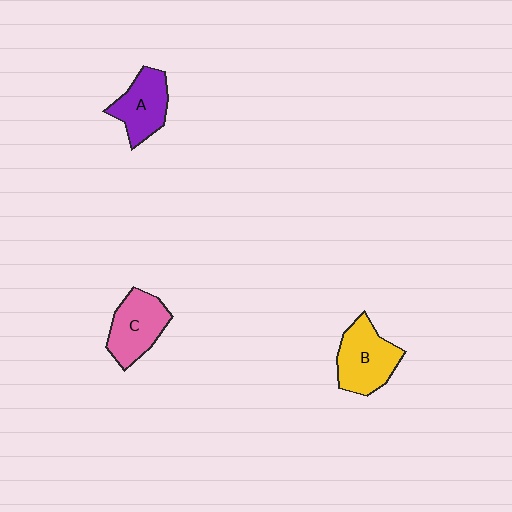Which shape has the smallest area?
Shape A (purple).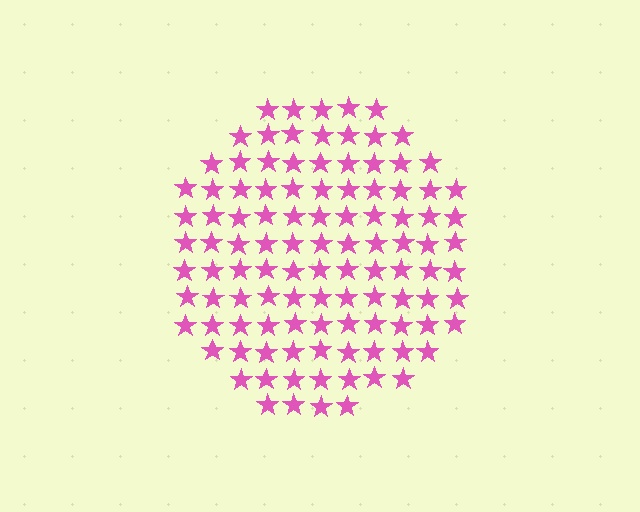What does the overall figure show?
The overall figure shows a circle.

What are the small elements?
The small elements are stars.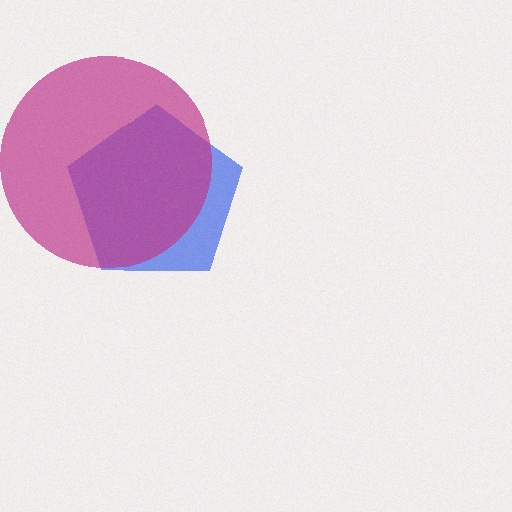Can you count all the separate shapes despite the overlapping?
Yes, there are 2 separate shapes.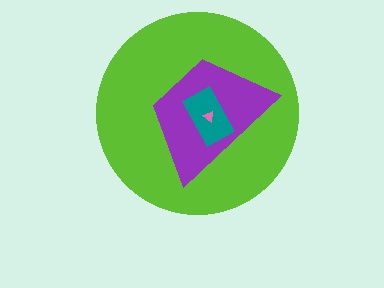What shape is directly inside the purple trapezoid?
The teal rectangle.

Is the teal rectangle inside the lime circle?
Yes.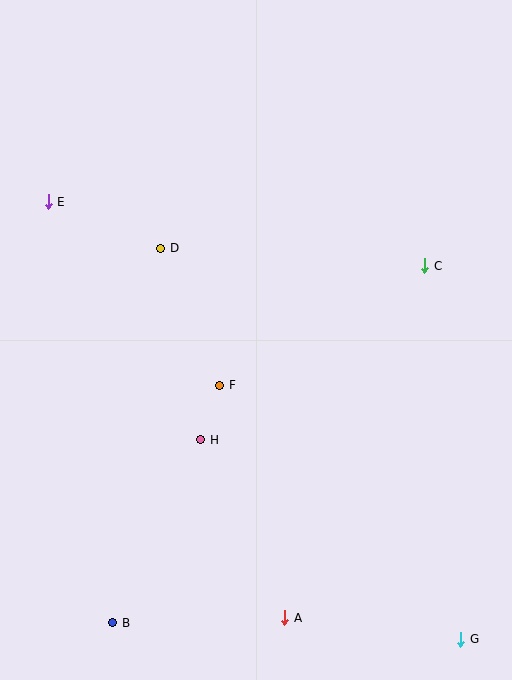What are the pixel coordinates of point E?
Point E is at (48, 202).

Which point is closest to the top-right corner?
Point C is closest to the top-right corner.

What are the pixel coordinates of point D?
Point D is at (161, 248).